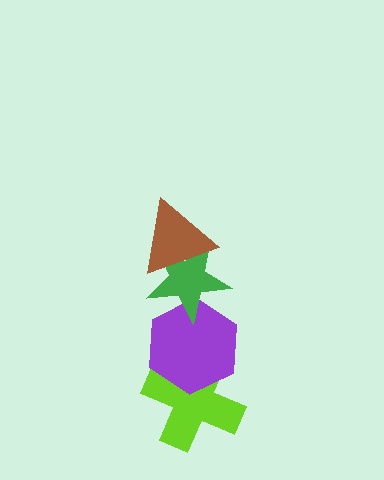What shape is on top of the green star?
The brown triangle is on top of the green star.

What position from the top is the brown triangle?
The brown triangle is 1st from the top.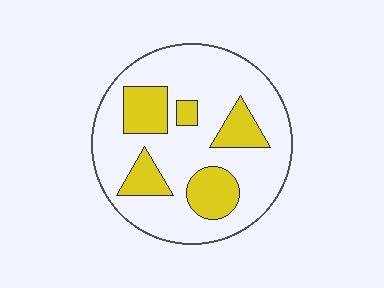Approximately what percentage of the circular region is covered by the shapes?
Approximately 25%.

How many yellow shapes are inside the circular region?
5.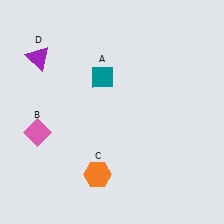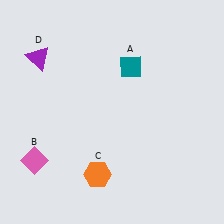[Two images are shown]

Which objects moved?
The objects that moved are: the teal diamond (A), the pink diamond (B).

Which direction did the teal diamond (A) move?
The teal diamond (A) moved right.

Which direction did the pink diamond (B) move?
The pink diamond (B) moved down.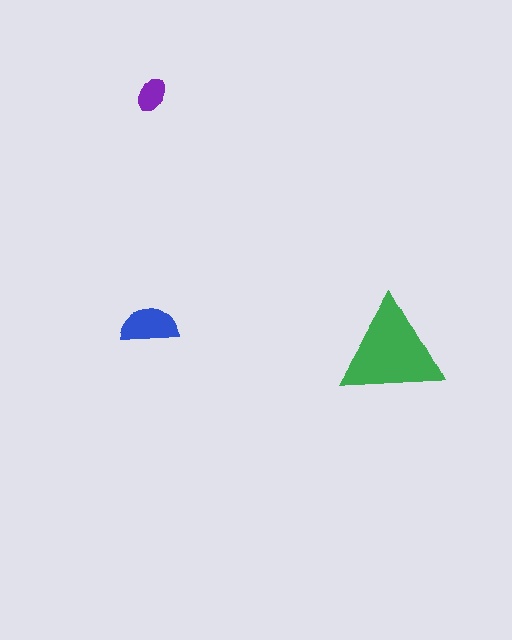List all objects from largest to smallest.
The green triangle, the blue semicircle, the purple ellipse.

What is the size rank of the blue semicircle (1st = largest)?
2nd.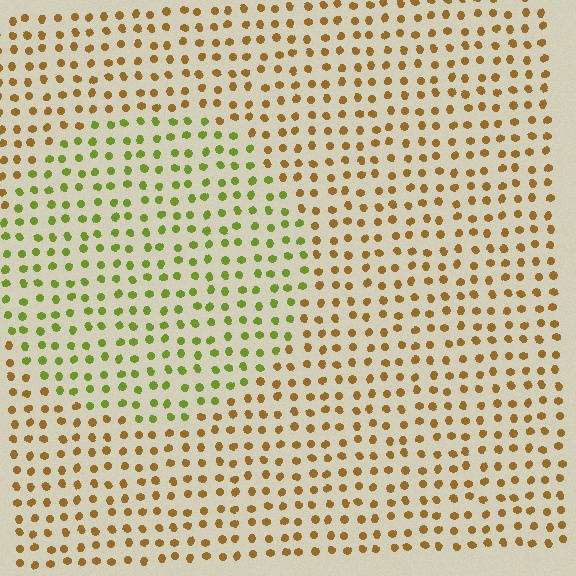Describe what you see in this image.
The image is filled with small brown elements in a uniform arrangement. A circle-shaped region is visible where the elements are tinted to a slightly different hue, forming a subtle color boundary.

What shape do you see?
I see a circle.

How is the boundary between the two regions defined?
The boundary is defined purely by a slight shift in hue (about 48 degrees). Spacing, size, and orientation are identical on both sides.